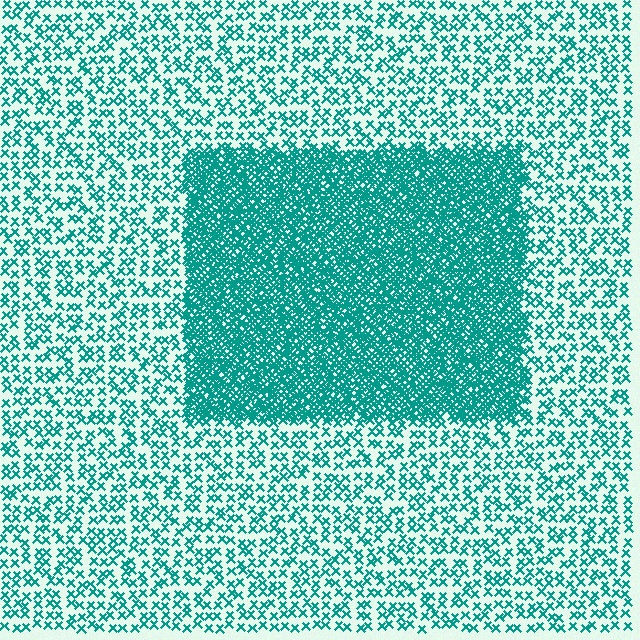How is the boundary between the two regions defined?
The boundary is defined by a change in element density (approximately 3.2x ratio). All elements are the same color, size, and shape.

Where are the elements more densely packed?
The elements are more densely packed inside the rectangle boundary.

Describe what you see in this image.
The image contains small teal elements arranged at two different densities. A rectangle-shaped region is visible where the elements are more densely packed than the surrounding area.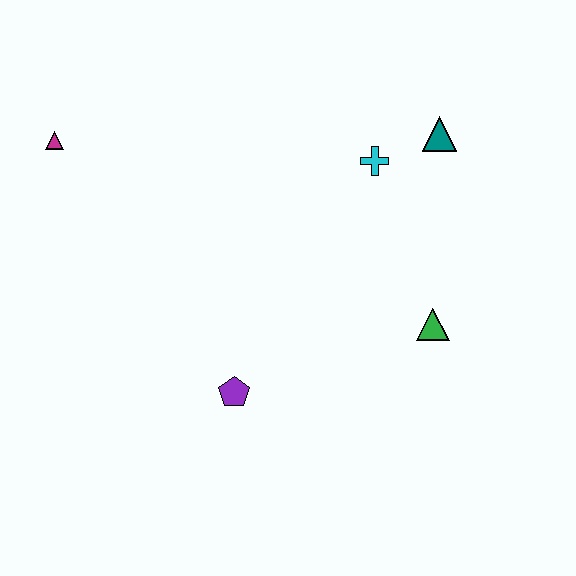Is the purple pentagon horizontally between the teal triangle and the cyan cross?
No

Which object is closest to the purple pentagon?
The green triangle is closest to the purple pentagon.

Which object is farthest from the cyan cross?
The magenta triangle is farthest from the cyan cross.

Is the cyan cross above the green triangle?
Yes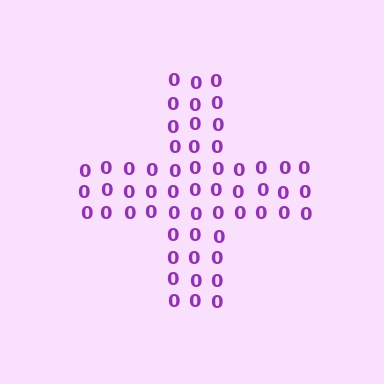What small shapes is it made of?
It is made of small digit 0's.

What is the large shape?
The large shape is a cross.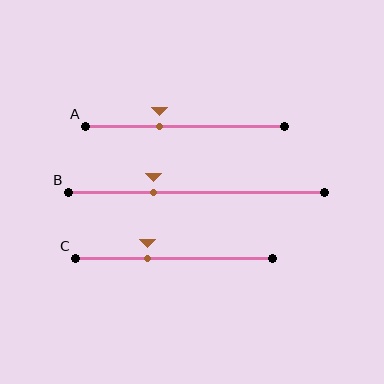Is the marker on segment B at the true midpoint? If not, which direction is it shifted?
No, the marker on segment B is shifted to the left by about 17% of the segment length.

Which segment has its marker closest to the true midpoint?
Segment A has its marker closest to the true midpoint.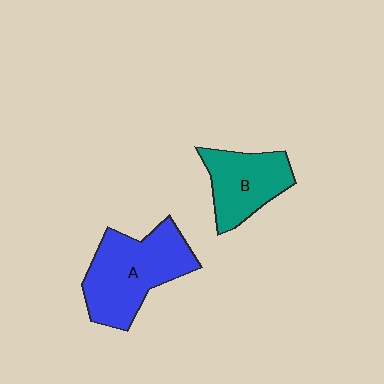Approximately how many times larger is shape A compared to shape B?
Approximately 1.5 times.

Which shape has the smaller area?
Shape B (teal).